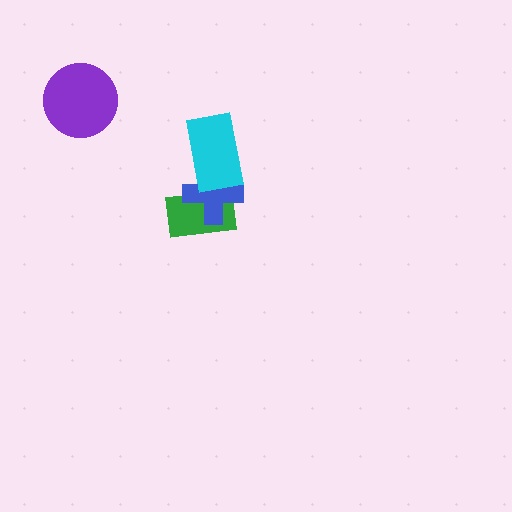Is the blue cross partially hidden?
Yes, it is partially covered by another shape.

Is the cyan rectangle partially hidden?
No, no other shape covers it.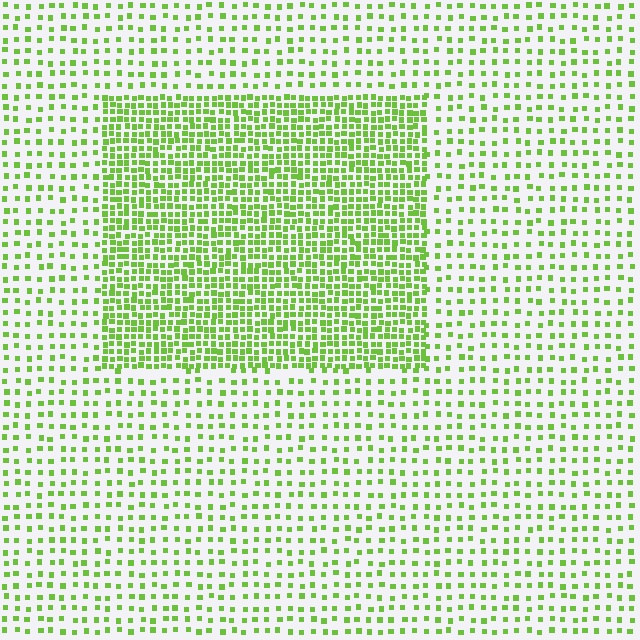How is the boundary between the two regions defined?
The boundary is defined by a change in element density (approximately 2.5x ratio). All elements are the same color, size, and shape.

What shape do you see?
I see a rectangle.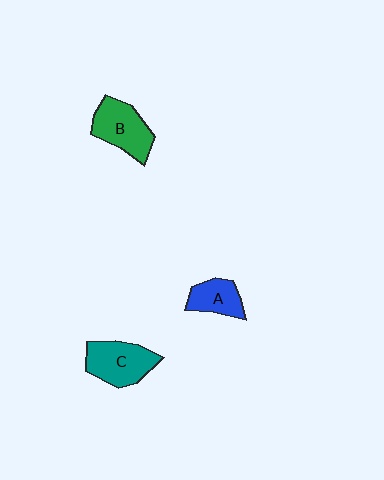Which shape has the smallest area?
Shape A (blue).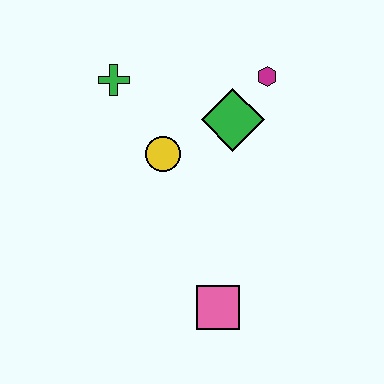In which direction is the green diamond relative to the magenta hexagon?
The green diamond is below the magenta hexagon.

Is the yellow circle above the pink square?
Yes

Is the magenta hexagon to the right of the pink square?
Yes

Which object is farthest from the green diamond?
The pink square is farthest from the green diamond.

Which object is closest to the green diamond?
The magenta hexagon is closest to the green diamond.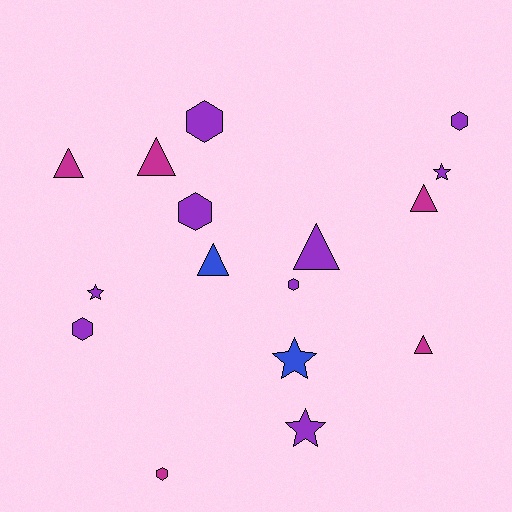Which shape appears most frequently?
Triangle, with 6 objects.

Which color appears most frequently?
Purple, with 9 objects.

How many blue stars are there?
There is 1 blue star.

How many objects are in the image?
There are 16 objects.